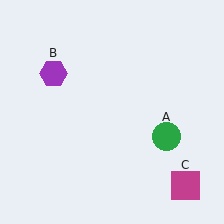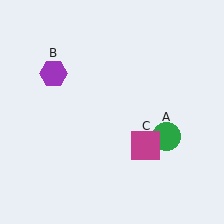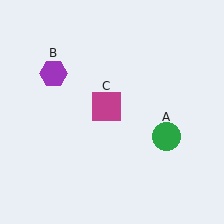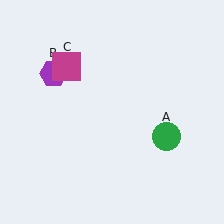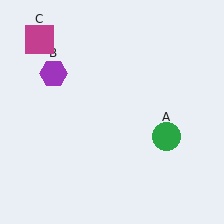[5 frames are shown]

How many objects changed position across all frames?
1 object changed position: magenta square (object C).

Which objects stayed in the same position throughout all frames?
Green circle (object A) and purple hexagon (object B) remained stationary.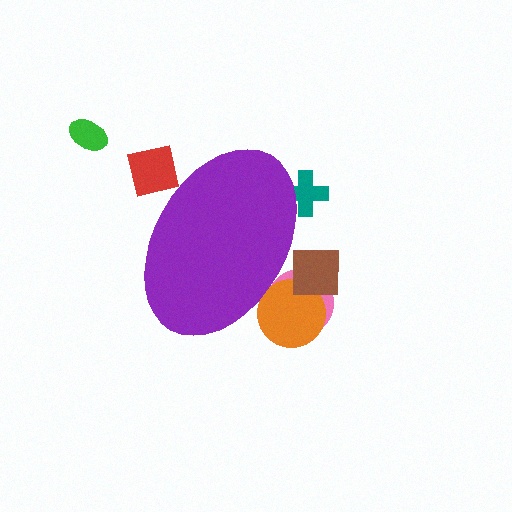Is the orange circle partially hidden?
Yes, the orange circle is partially hidden behind the purple ellipse.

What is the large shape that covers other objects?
A purple ellipse.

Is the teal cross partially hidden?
Yes, the teal cross is partially hidden behind the purple ellipse.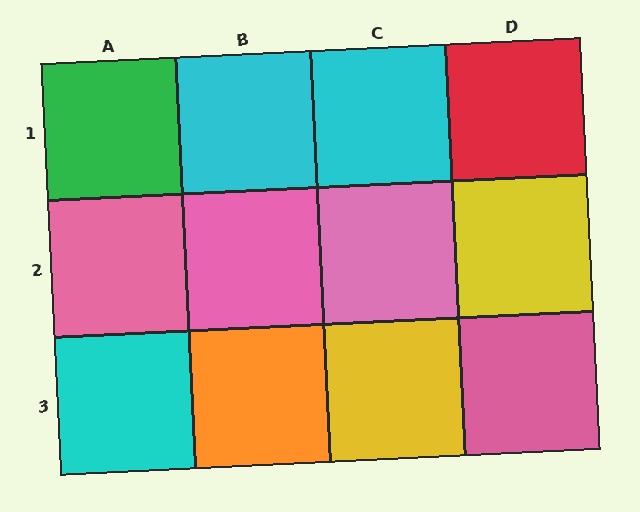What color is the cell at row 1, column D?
Red.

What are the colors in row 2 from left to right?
Pink, pink, pink, yellow.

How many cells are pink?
4 cells are pink.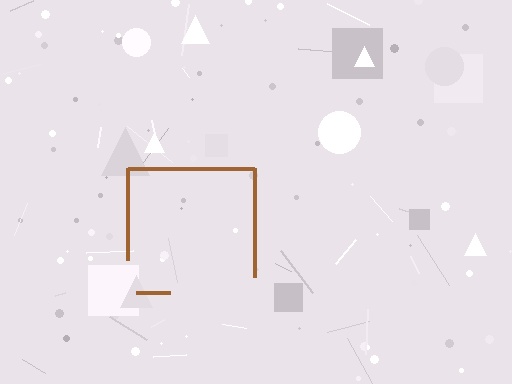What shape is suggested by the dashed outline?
The dashed outline suggests a square.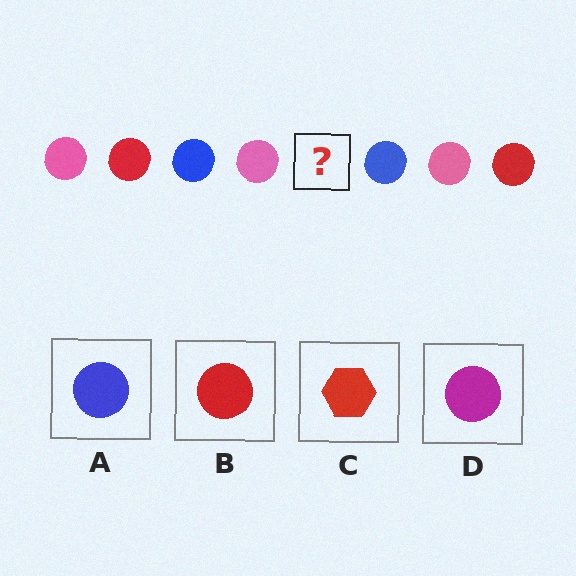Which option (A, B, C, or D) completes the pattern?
B.